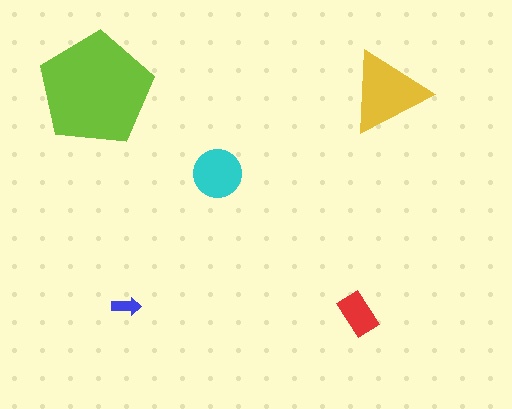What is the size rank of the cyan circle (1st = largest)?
3rd.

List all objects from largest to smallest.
The lime pentagon, the yellow triangle, the cyan circle, the red rectangle, the blue arrow.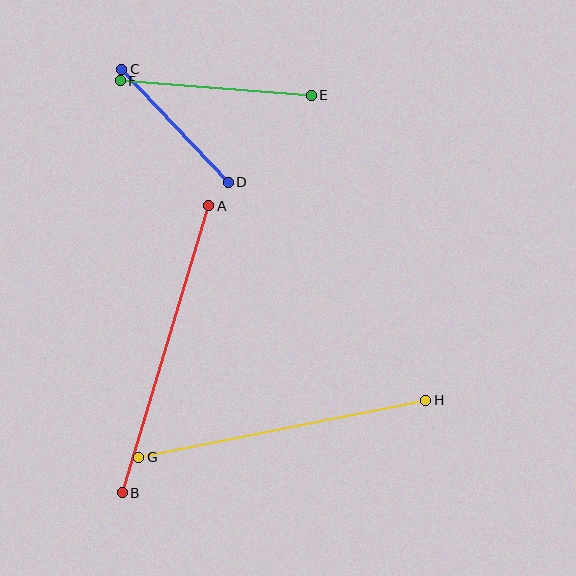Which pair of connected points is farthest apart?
Points A and B are farthest apart.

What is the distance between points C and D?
The distance is approximately 155 pixels.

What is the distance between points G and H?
The distance is approximately 293 pixels.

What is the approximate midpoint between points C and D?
The midpoint is at approximately (175, 126) pixels.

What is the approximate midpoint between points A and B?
The midpoint is at approximately (165, 349) pixels.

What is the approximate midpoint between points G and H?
The midpoint is at approximately (282, 429) pixels.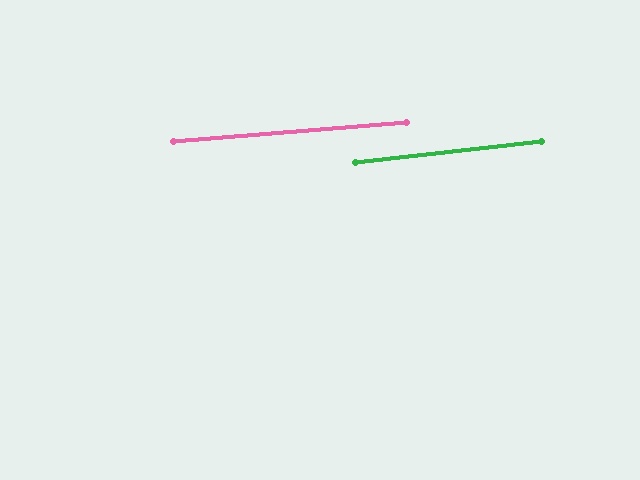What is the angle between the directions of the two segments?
Approximately 2 degrees.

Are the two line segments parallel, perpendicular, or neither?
Parallel — their directions differ by only 1.6°.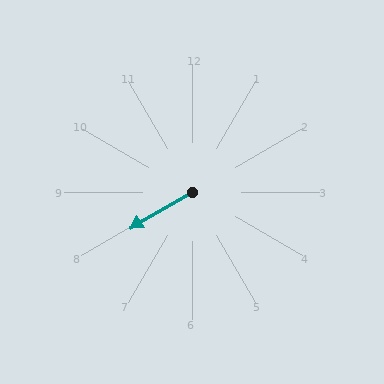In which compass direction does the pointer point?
Southwest.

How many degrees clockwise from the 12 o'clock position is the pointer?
Approximately 240 degrees.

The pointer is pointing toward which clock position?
Roughly 8 o'clock.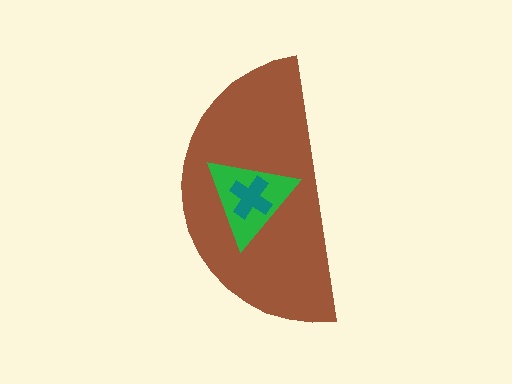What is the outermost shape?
The brown semicircle.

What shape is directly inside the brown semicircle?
The green triangle.